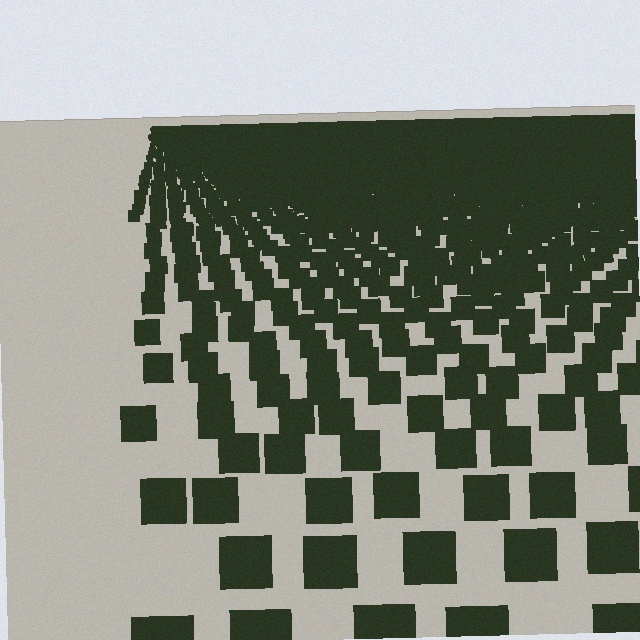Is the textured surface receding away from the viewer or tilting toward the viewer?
The surface is receding away from the viewer. Texture elements get smaller and denser toward the top.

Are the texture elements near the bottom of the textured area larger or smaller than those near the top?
Larger. Near the bottom, elements are closer to the viewer and appear at a bigger on-screen size.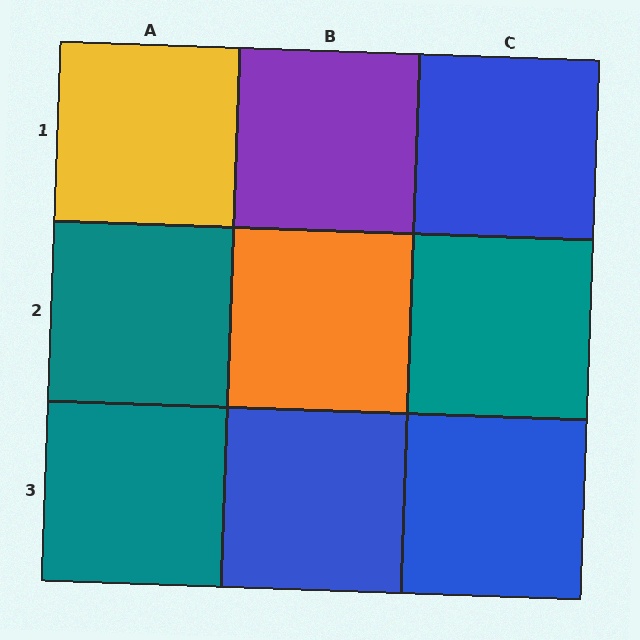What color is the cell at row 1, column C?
Blue.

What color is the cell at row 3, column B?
Blue.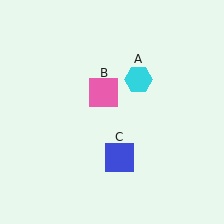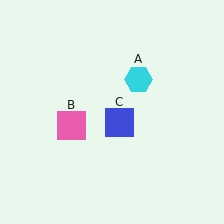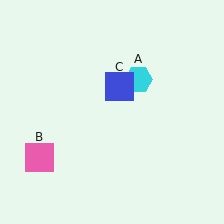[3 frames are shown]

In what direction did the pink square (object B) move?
The pink square (object B) moved down and to the left.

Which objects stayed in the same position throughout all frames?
Cyan hexagon (object A) remained stationary.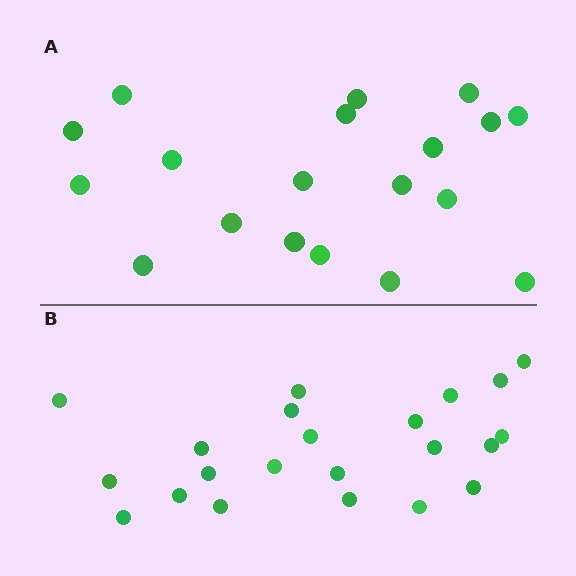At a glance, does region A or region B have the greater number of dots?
Region B (the bottom region) has more dots.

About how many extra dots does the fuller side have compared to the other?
Region B has just a few more — roughly 2 or 3 more dots than region A.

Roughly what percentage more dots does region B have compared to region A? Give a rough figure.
About 15% more.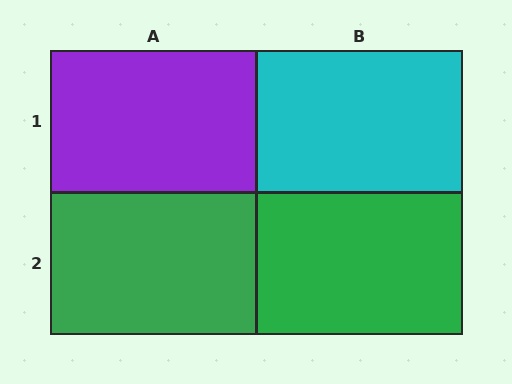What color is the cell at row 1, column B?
Cyan.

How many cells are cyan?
1 cell is cyan.